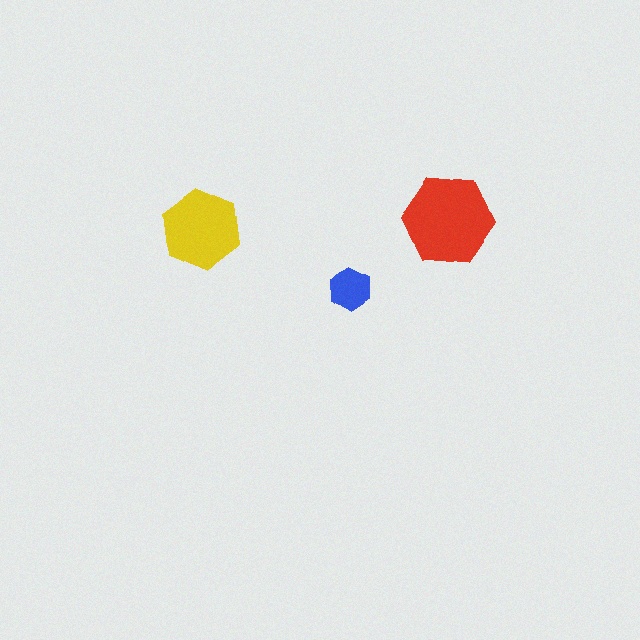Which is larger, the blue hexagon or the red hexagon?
The red one.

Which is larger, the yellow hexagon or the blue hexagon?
The yellow one.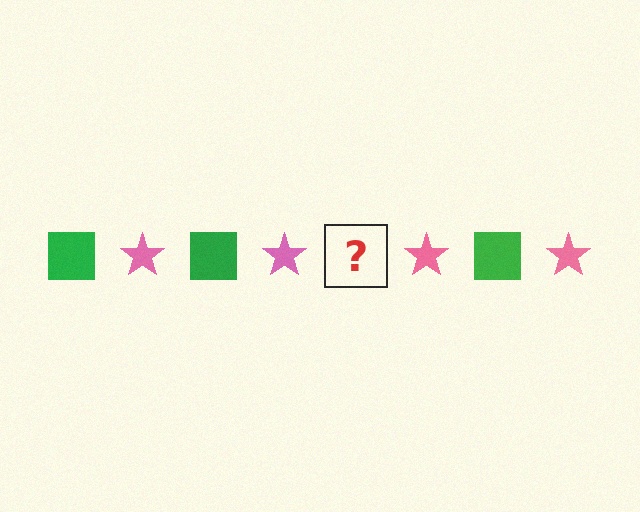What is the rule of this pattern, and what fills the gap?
The rule is that the pattern alternates between green square and pink star. The gap should be filled with a green square.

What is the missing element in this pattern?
The missing element is a green square.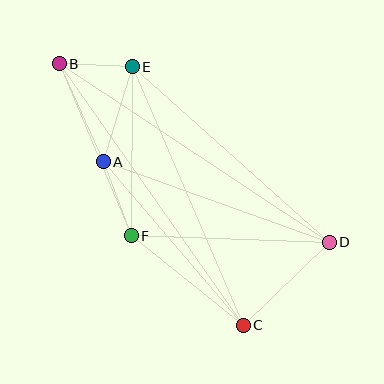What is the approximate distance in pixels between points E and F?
The distance between E and F is approximately 169 pixels.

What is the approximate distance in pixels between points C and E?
The distance between C and E is approximately 281 pixels.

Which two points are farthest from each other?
Points B and D are farthest from each other.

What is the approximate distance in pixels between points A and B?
The distance between A and B is approximately 107 pixels.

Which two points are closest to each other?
Points B and E are closest to each other.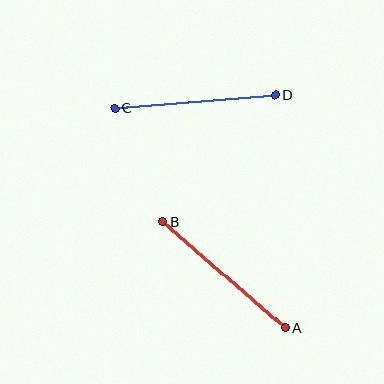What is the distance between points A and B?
The distance is approximately 162 pixels.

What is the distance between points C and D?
The distance is approximately 162 pixels.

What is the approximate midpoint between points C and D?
The midpoint is at approximately (195, 102) pixels.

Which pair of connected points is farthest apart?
Points C and D are farthest apart.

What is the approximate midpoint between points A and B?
The midpoint is at approximately (224, 275) pixels.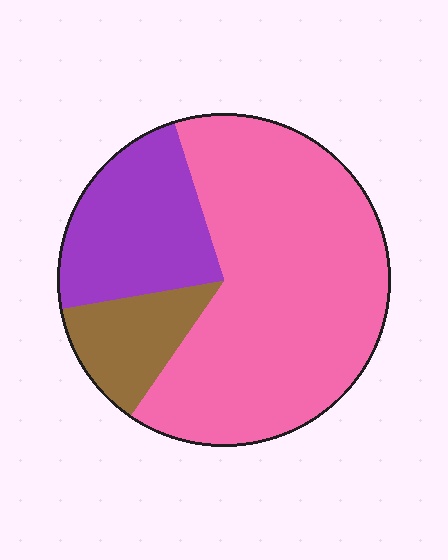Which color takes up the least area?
Brown, at roughly 15%.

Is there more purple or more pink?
Pink.